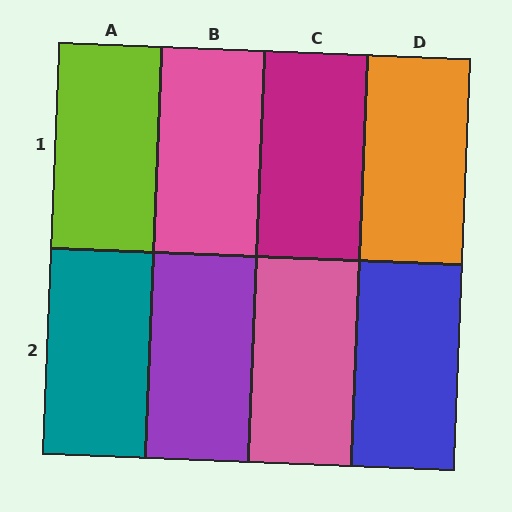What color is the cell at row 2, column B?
Purple.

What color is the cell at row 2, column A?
Teal.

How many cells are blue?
1 cell is blue.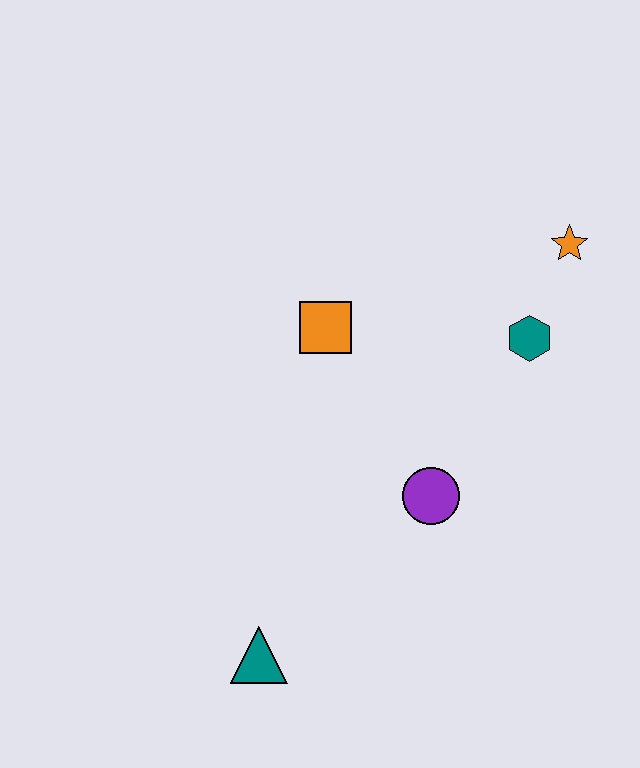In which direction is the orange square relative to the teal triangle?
The orange square is above the teal triangle.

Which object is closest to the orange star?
The teal hexagon is closest to the orange star.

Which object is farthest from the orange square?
The teal triangle is farthest from the orange square.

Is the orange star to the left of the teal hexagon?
No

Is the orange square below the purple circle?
No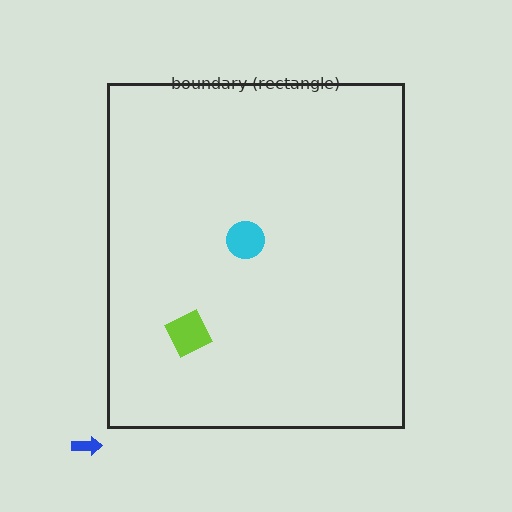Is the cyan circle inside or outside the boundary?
Inside.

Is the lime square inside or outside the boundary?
Inside.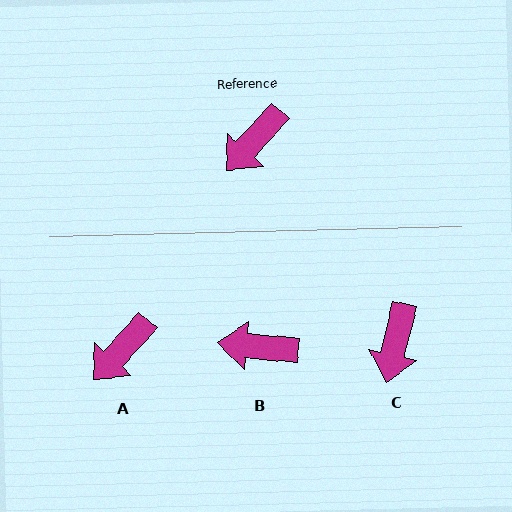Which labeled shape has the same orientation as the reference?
A.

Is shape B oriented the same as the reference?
No, it is off by about 53 degrees.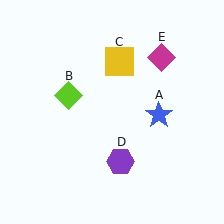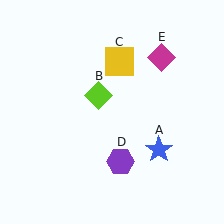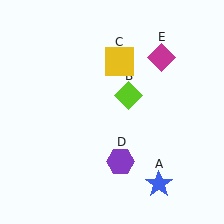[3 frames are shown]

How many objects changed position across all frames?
2 objects changed position: blue star (object A), lime diamond (object B).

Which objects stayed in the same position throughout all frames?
Yellow square (object C) and purple hexagon (object D) and magenta diamond (object E) remained stationary.